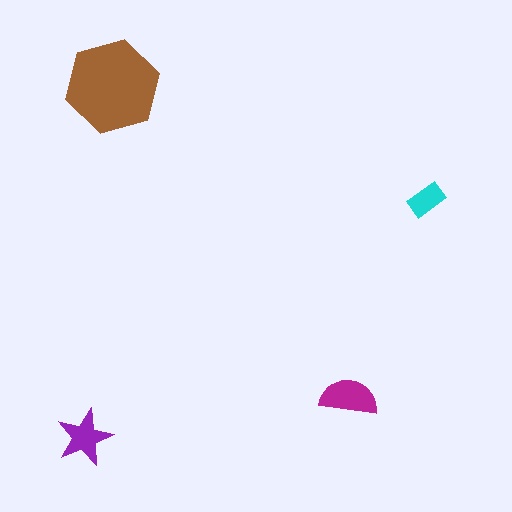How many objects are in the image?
There are 4 objects in the image.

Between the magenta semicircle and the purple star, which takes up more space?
The magenta semicircle.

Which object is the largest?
The brown hexagon.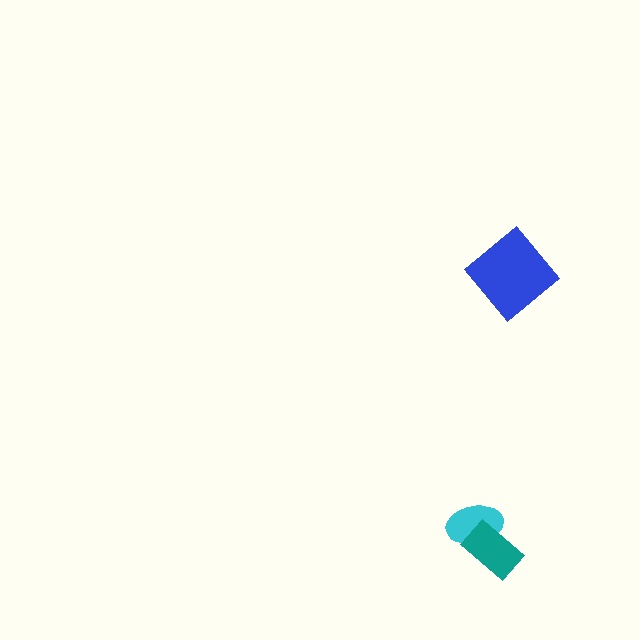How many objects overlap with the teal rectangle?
1 object overlaps with the teal rectangle.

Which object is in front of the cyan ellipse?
The teal rectangle is in front of the cyan ellipse.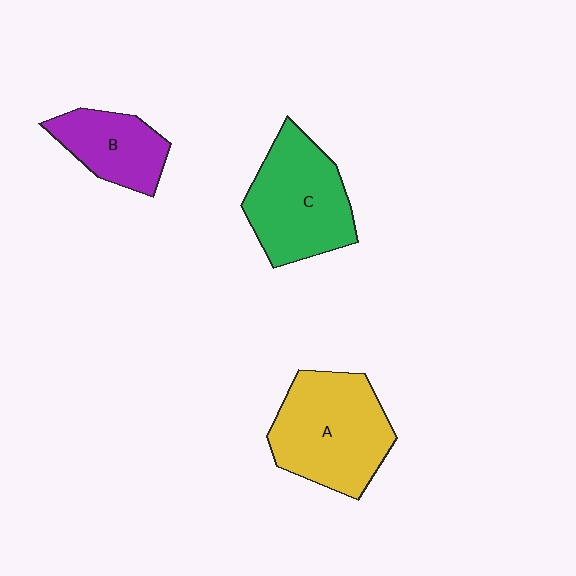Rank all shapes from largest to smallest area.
From largest to smallest: A (yellow), C (green), B (purple).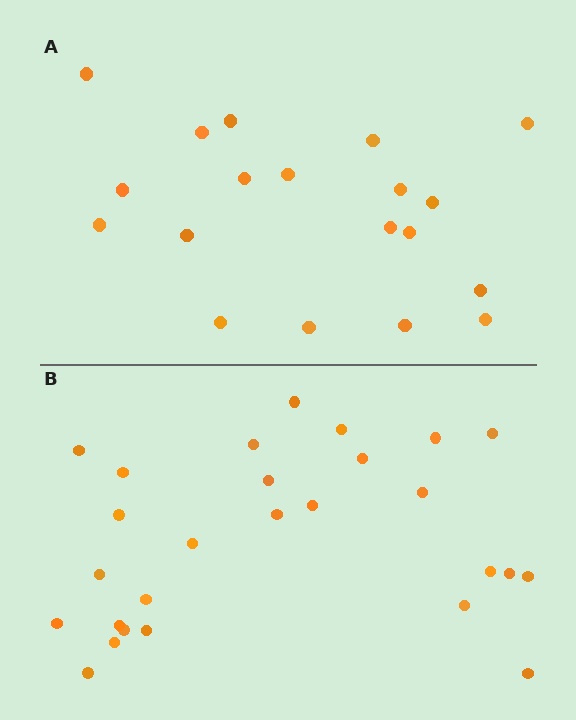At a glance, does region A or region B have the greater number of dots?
Region B (the bottom region) has more dots.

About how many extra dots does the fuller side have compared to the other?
Region B has roughly 8 or so more dots than region A.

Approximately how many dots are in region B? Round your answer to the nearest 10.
About 30 dots. (The exact count is 27, which rounds to 30.)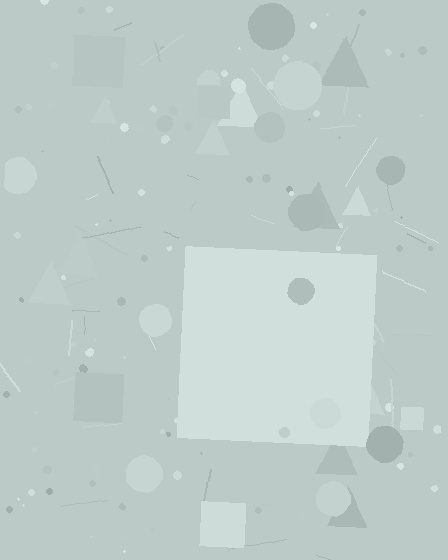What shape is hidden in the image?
A square is hidden in the image.